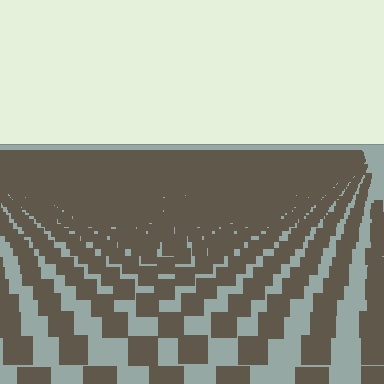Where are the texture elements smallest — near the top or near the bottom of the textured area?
Near the top.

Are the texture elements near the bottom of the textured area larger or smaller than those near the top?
Larger. Near the bottom, elements are closer to the viewer and appear at a bigger on-screen size.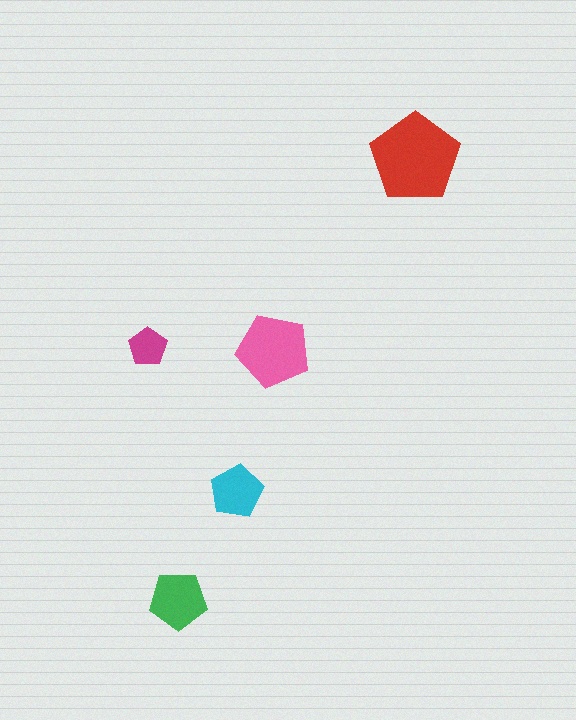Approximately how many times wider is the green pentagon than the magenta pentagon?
About 1.5 times wider.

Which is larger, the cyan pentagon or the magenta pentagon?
The cyan one.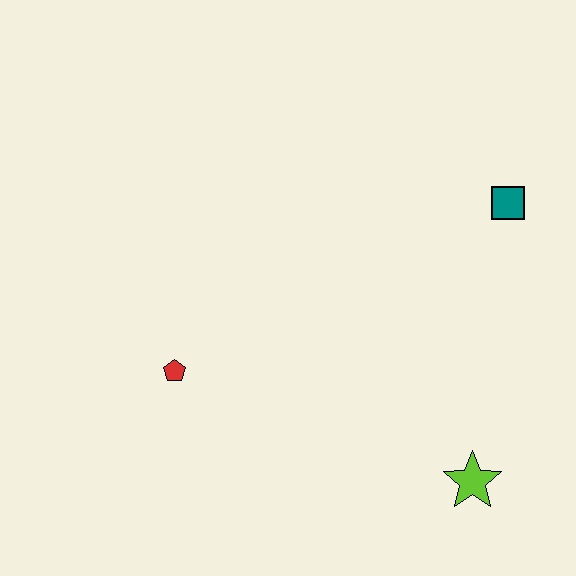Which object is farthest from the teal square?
The red pentagon is farthest from the teal square.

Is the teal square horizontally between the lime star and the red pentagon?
No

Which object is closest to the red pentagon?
The lime star is closest to the red pentagon.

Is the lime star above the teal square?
No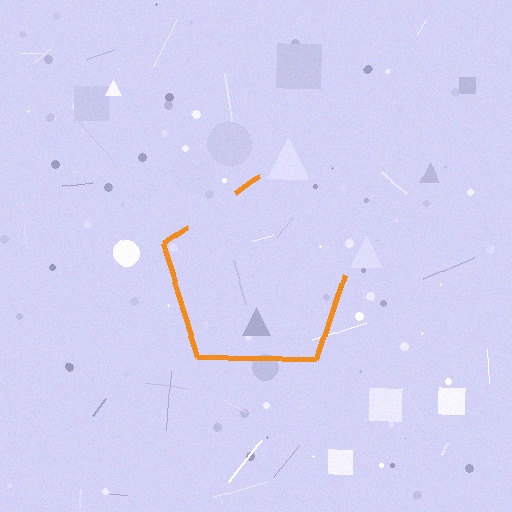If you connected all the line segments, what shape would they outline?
They would outline a pentagon.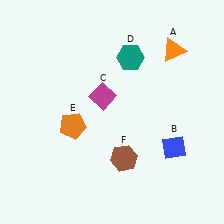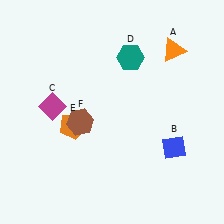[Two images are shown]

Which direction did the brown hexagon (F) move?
The brown hexagon (F) moved left.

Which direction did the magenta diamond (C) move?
The magenta diamond (C) moved left.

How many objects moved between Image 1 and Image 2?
2 objects moved between the two images.